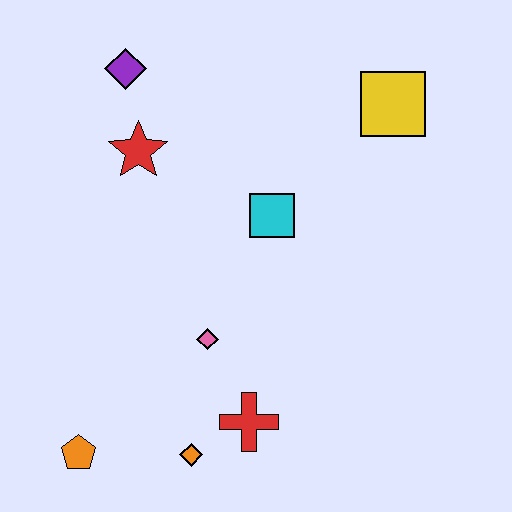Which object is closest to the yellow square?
The cyan square is closest to the yellow square.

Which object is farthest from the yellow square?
The orange pentagon is farthest from the yellow square.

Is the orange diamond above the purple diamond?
No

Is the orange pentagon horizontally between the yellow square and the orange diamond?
No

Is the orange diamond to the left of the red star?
No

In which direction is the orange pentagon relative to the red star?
The orange pentagon is below the red star.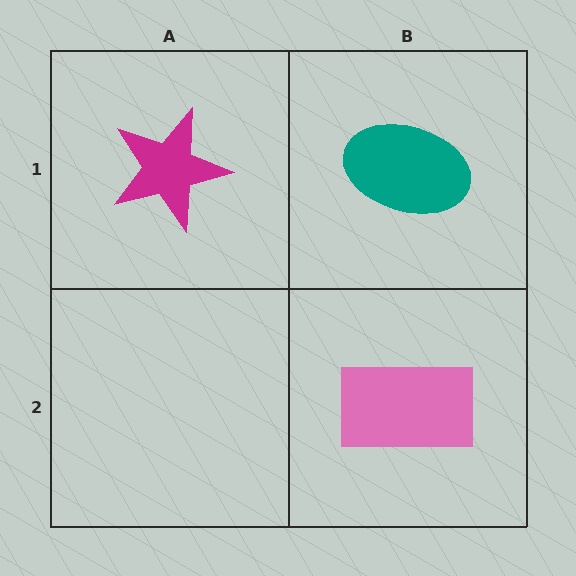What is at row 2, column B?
A pink rectangle.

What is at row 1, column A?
A magenta star.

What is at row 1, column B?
A teal ellipse.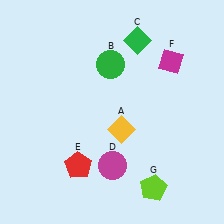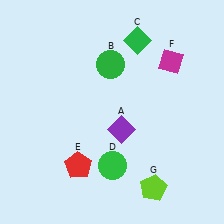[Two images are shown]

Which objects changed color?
A changed from yellow to purple. D changed from magenta to green.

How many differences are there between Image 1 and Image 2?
There are 2 differences between the two images.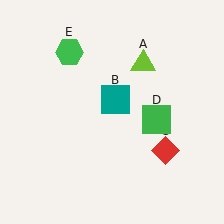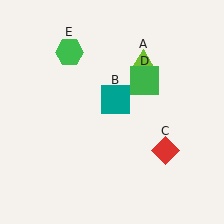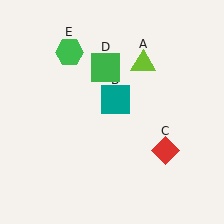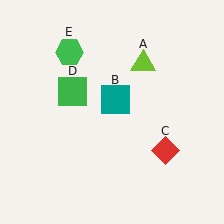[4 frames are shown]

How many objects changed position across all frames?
1 object changed position: green square (object D).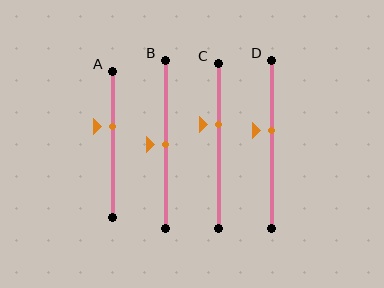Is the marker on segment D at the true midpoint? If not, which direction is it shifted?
No, the marker on segment D is shifted upward by about 8% of the segment length.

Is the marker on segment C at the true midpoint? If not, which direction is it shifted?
No, the marker on segment C is shifted upward by about 13% of the segment length.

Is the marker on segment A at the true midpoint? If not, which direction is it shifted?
No, the marker on segment A is shifted upward by about 12% of the segment length.